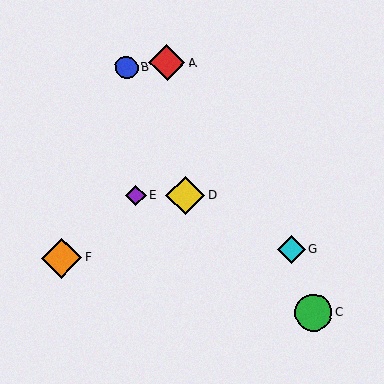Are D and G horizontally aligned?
No, D is at y≈195 and G is at y≈249.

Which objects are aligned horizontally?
Objects D, E are aligned horizontally.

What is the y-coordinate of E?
Object E is at y≈196.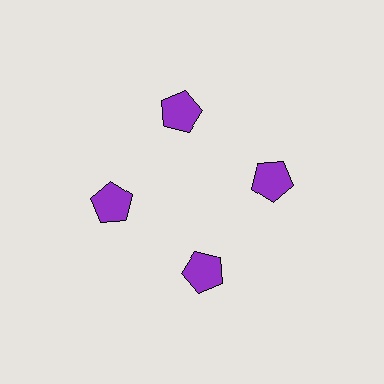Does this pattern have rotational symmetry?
Yes, this pattern has 4-fold rotational symmetry. It looks the same after rotating 90 degrees around the center.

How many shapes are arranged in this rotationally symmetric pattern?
There are 4 shapes, arranged in 4 groups of 1.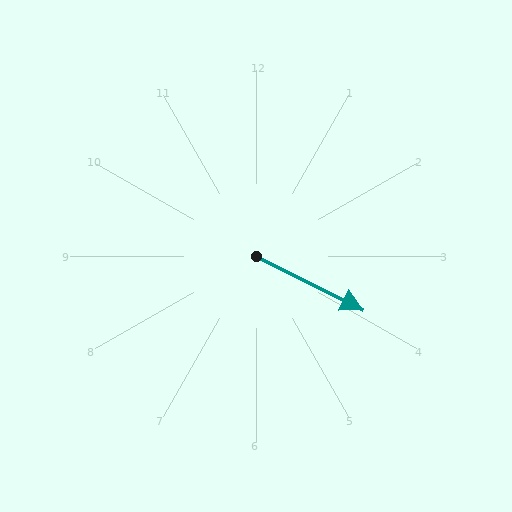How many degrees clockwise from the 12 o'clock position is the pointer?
Approximately 117 degrees.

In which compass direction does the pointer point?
Southeast.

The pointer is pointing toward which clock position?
Roughly 4 o'clock.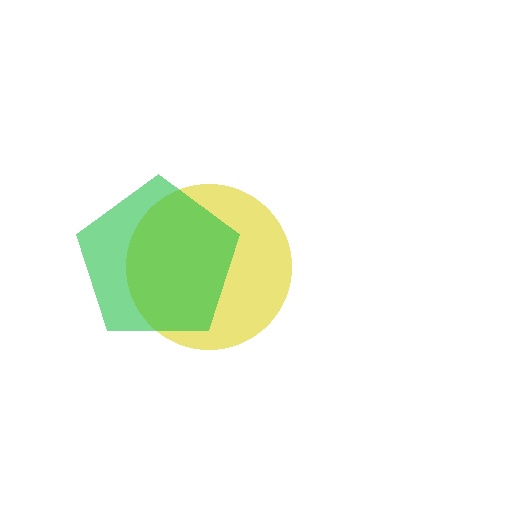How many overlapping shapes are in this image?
There are 2 overlapping shapes in the image.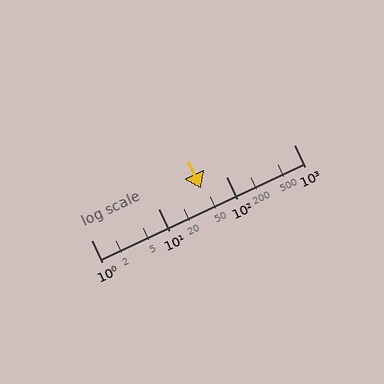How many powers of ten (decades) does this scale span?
The scale spans 3 decades, from 1 to 1000.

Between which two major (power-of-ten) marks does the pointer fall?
The pointer is between 10 and 100.